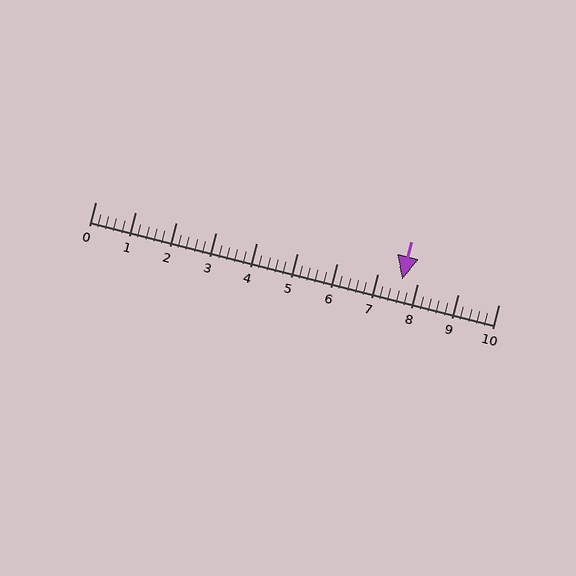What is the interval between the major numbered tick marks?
The major tick marks are spaced 1 units apart.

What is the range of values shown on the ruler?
The ruler shows values from 0 to 10.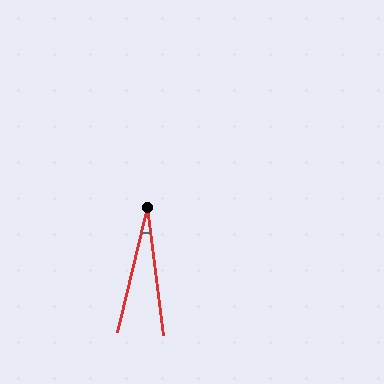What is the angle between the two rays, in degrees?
Approximately 21 degrees.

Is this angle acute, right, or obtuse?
It is acute.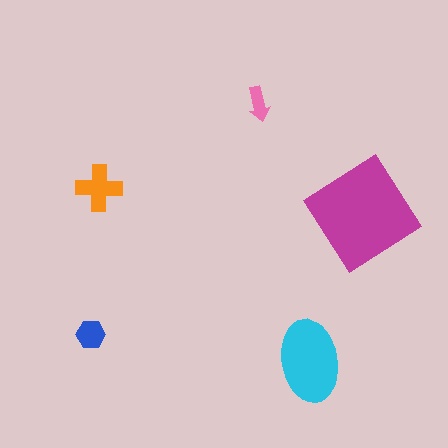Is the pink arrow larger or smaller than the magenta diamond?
Smaller.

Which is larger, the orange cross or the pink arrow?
The orange cross.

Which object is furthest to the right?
The magenta diamond is rightmost.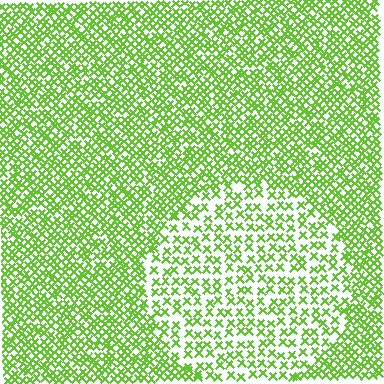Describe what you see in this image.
The image contains small lime elements arranged at two different densities. A circle-shaped region is visible where the elements are less densely packed than the surrounding area.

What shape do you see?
I see a circle.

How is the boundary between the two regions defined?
The boundary is defined by a change in element density (approximately 1.9x ratio). All elements are the same color, size, and shape.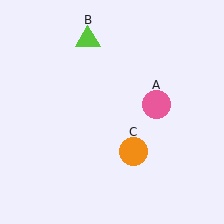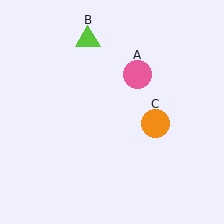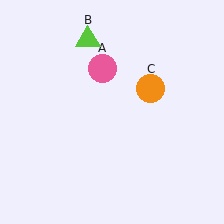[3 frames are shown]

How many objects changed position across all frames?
2 objects changed position: pink circle (object A), orange circle (object C).